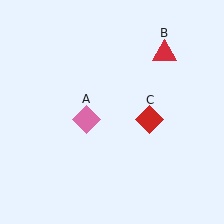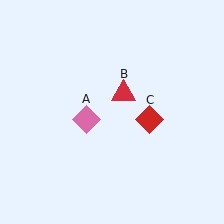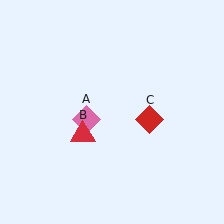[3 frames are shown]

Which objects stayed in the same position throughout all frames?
Pink diamond (object A) and red diamond (object C) remained stationary.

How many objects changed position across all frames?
1 object changed position: red triangle (object B).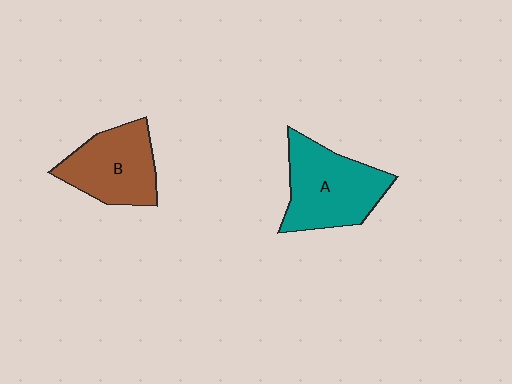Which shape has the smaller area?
Shape B (brown).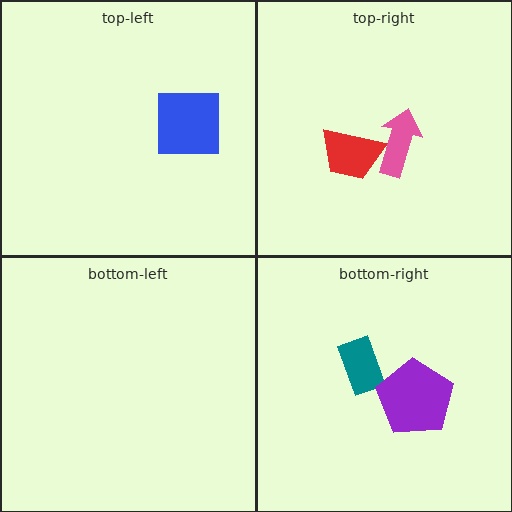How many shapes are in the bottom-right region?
2.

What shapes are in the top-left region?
The blue square.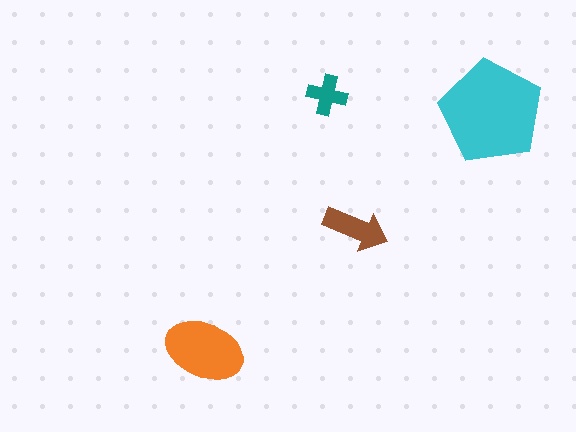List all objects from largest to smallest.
The cyan pentagon, the orange ellipse, the brown arrow, the teal cross.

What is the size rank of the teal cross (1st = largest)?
4th.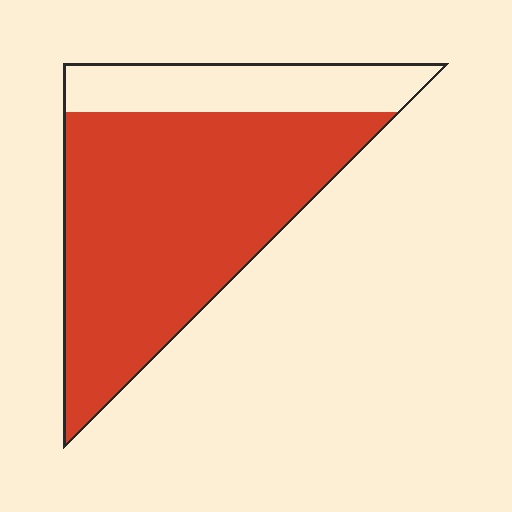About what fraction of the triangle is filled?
About three quarters (3/4).